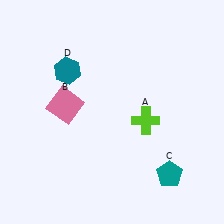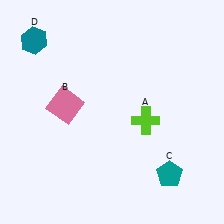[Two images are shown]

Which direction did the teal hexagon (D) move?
The teal hexagon (D) moved left.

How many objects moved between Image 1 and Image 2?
1 object moved between the two images.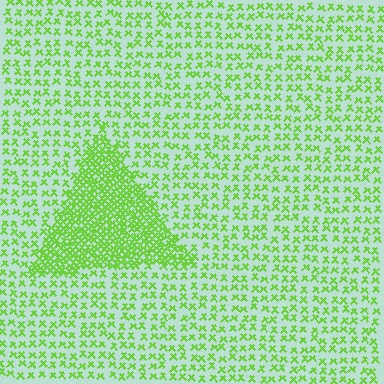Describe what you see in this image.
The image contains small lime elements arranged at two different densities. A triangle-shaped region is visible where the elements are more densely packed than the surrounding area.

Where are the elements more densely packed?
The elements are more densely packed inside the triangle boundary.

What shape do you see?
I see a triangle.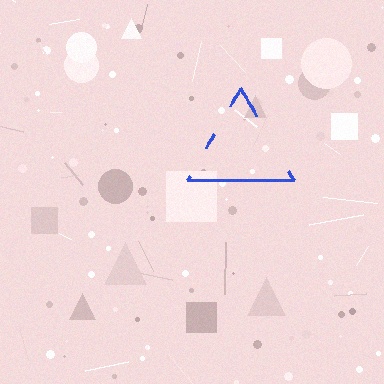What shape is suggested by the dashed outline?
The dashed outline suggests a triangle.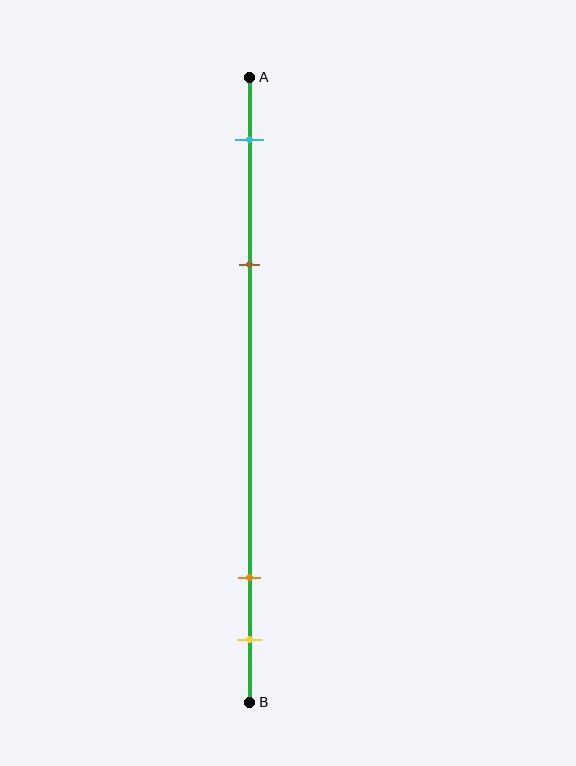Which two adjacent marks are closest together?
The orange and yellow marks are the closest adjacent pair.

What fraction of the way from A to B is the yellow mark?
The yellow mark is approximately 90% (0.9) of the way from A to B.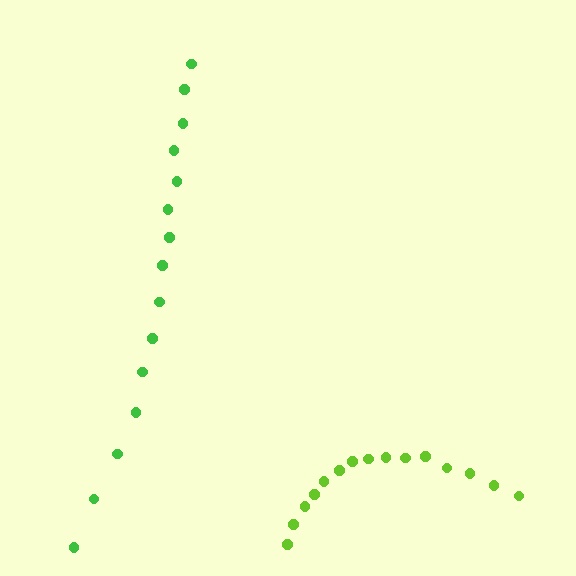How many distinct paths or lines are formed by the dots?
There are 2 distinct paths.